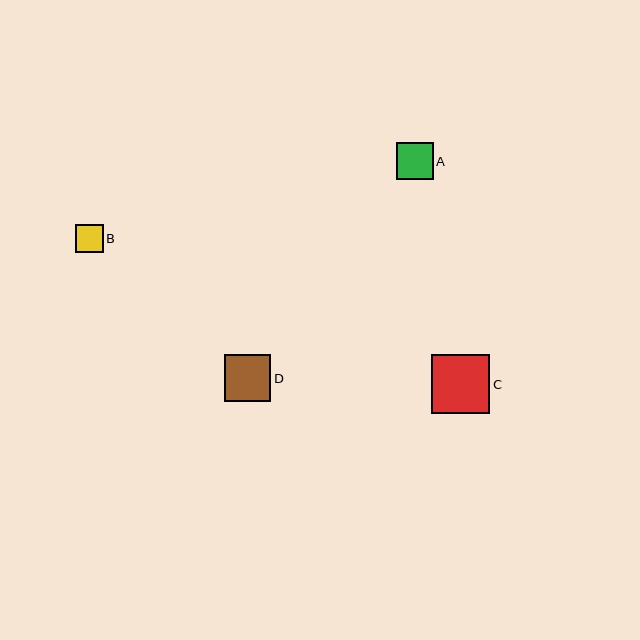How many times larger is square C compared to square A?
Square C is approximately 1.6 times the size of square A.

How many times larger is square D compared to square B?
Square D is approximately 1.7 times the size of square B.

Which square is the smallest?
Square B is the smallest with a size of approximately 28 pixels.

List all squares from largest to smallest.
From largest to smallest: C, D, A, B.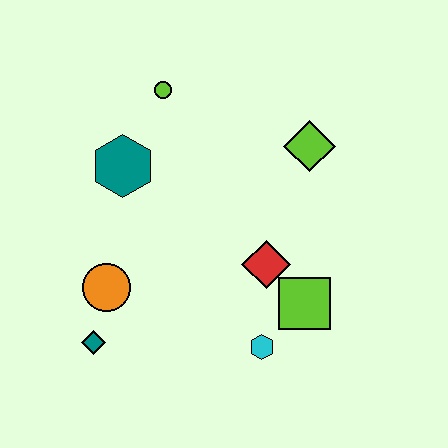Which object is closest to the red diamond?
The lime square is closest to the red diamond.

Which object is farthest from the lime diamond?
The teal diamond is farthest from the lime diamond.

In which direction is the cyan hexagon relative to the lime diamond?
The cyan hexagon is below the lime diamond.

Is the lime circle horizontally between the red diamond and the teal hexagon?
Yes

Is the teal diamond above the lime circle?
No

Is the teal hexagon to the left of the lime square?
Yes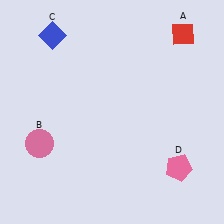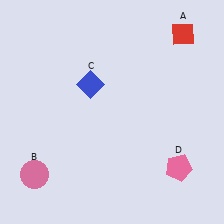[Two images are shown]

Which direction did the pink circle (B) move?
The pink circle (B) moved down.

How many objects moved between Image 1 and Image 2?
2 objects moved between the two images.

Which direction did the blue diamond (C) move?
The blue diamond (C) moved down.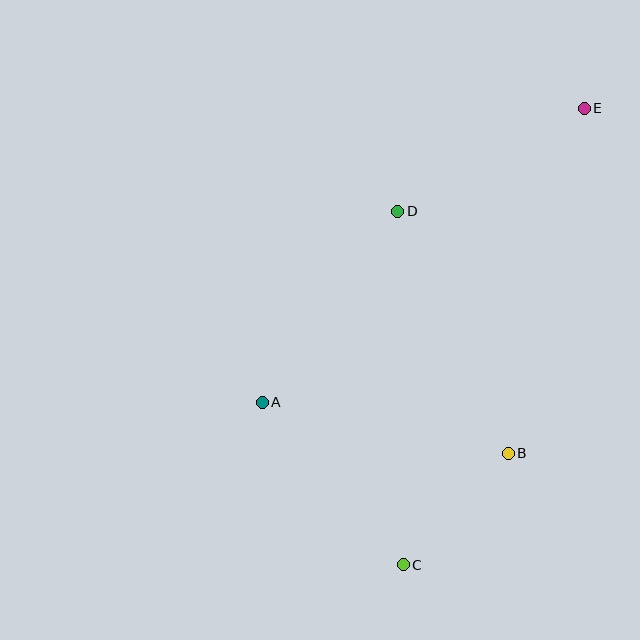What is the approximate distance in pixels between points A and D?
The distance between A and D is approximately 234 pixels.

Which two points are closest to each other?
Points B and C are closest to each other.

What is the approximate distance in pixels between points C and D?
The distance between C and D is approximately 353 pixels.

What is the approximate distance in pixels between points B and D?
The distance between B and D is approximately 266 pixels.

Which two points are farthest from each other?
Points C and E are farthest from each other.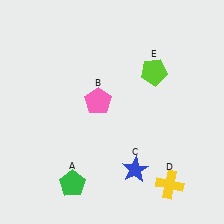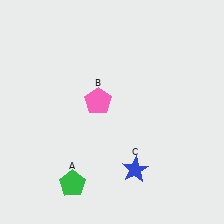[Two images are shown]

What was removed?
The lime pentagon (E), the yellow cross (D) were removed in Image 2.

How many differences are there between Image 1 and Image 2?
There are 2 differences between the two images.